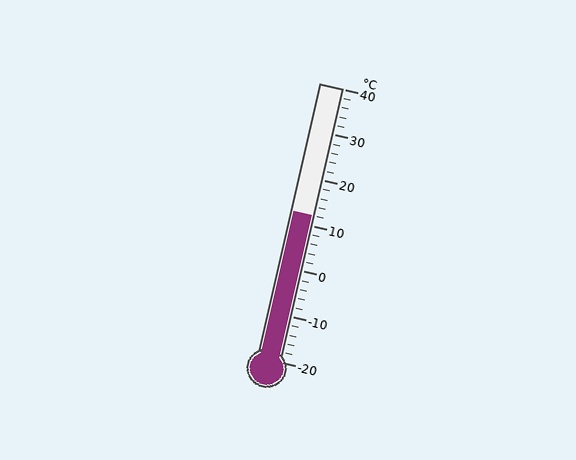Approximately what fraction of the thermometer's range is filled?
The thermometer is filled to approximately 55% of its range.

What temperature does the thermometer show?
The thermometer shows approximately 12°C.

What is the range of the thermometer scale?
The thermometer scale ranges from -20°C to 40°C.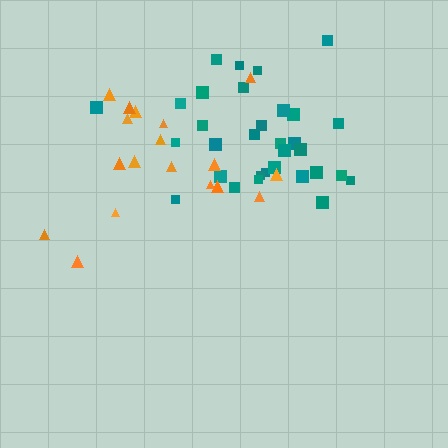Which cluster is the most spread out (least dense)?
Orange.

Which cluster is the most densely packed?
Teal.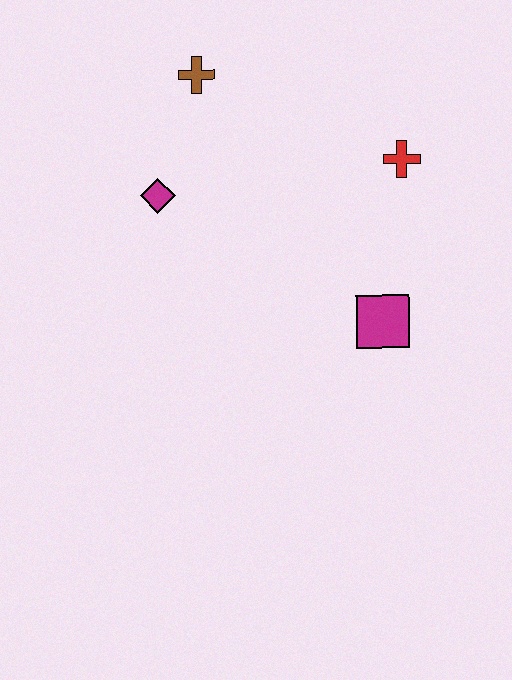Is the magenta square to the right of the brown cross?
Yes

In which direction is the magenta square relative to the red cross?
The magenta square is below the red cross.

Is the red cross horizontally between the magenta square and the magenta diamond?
No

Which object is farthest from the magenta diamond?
The magenta square is farthest from the magenta diamond.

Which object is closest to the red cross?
The magenta square is closest to the red cross.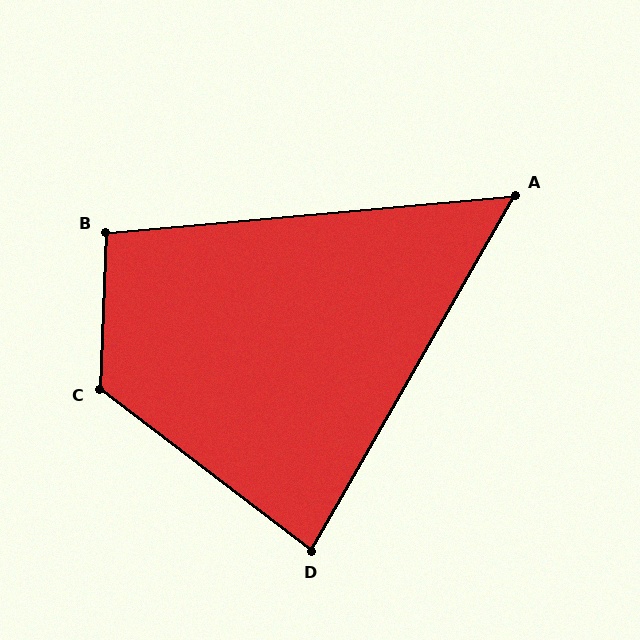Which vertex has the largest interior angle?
C, at approximately 125 degrees.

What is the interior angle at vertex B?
Approximately 98 degrees (obtuse).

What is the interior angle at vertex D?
Approximately 82 degrees (acute).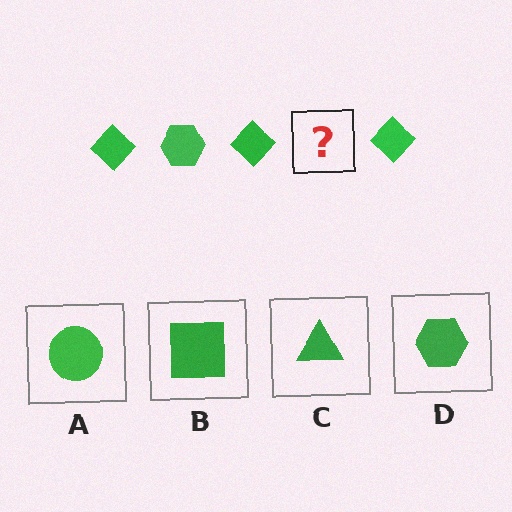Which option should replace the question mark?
Option D.